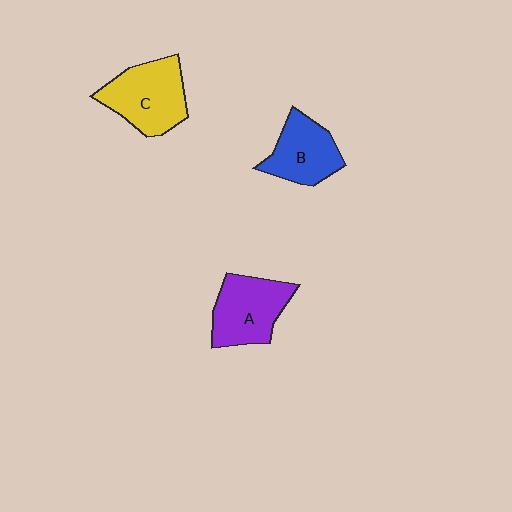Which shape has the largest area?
Shape C (yellow).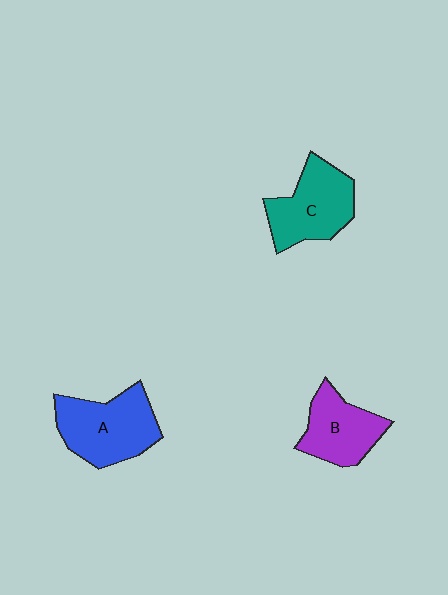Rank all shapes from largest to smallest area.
From largest to smallest: A (blue), C (teal), B (purple).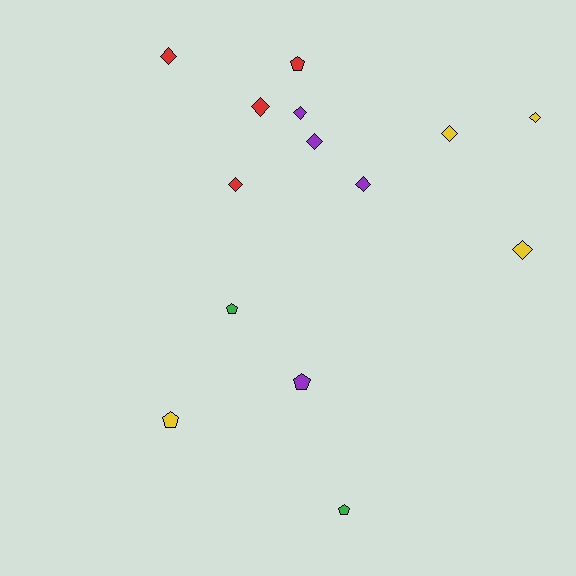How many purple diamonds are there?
There are 3 purple diamonds.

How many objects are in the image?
There are 14 objects.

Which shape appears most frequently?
Diamond, with 9 objects.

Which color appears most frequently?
Yellow, with 4 objects.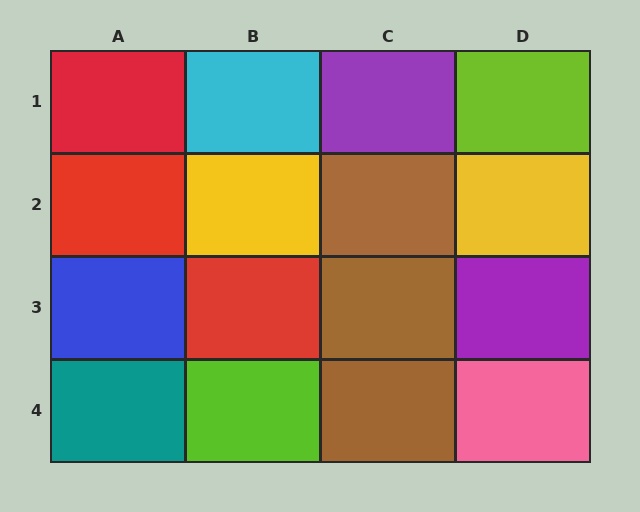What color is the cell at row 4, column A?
Teal.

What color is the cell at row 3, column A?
Blue.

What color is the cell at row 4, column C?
Brown.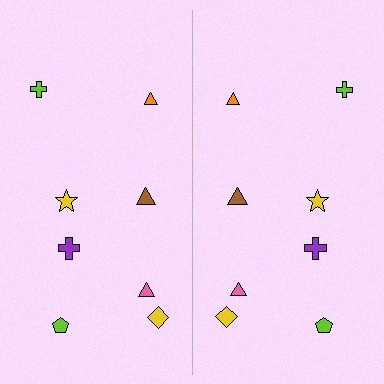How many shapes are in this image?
There are 16 shapes in this image.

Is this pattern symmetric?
Yes, this pattern has bilateral (reflection) symmetry.